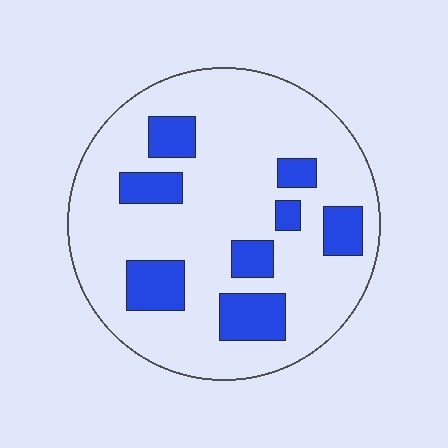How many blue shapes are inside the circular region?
8.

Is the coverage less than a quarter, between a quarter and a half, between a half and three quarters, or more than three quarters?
Less than a quarter.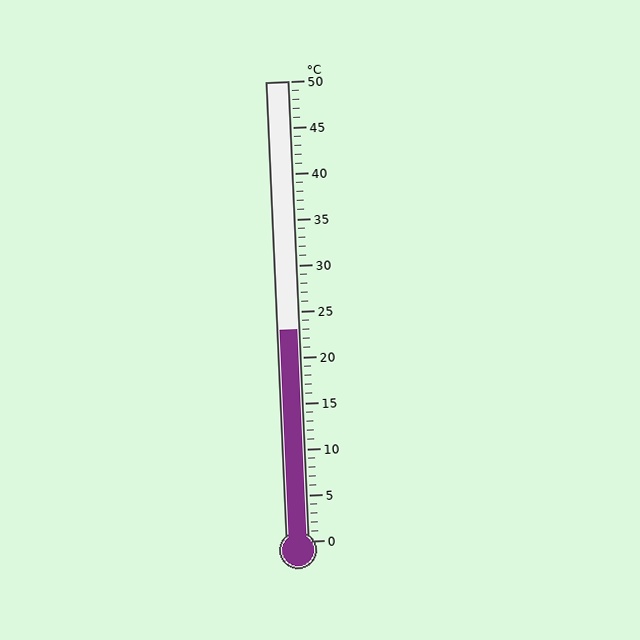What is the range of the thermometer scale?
The thermometer scale ranges from 0°C to 50°C.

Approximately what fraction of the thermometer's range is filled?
The thermometer is filled to approximately 45% of its range.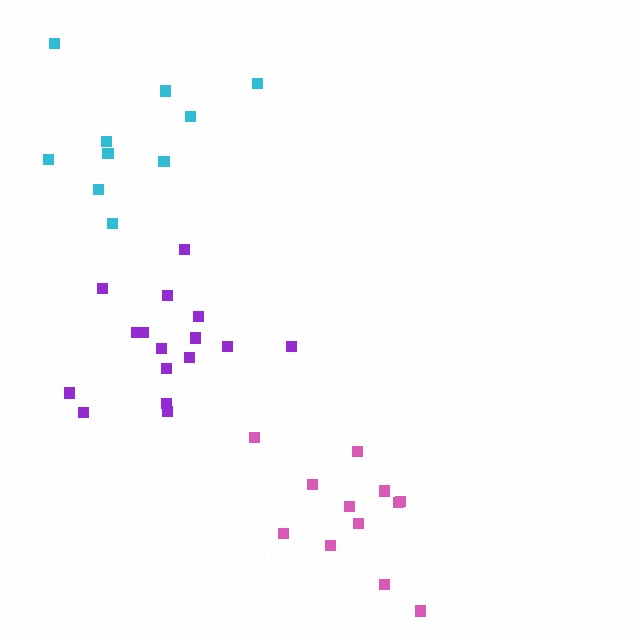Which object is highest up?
The cyan cluster is topmost.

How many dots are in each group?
Group 1: 10 dots, Group 2: 16 dots, Group 3: 12 dots (38 total).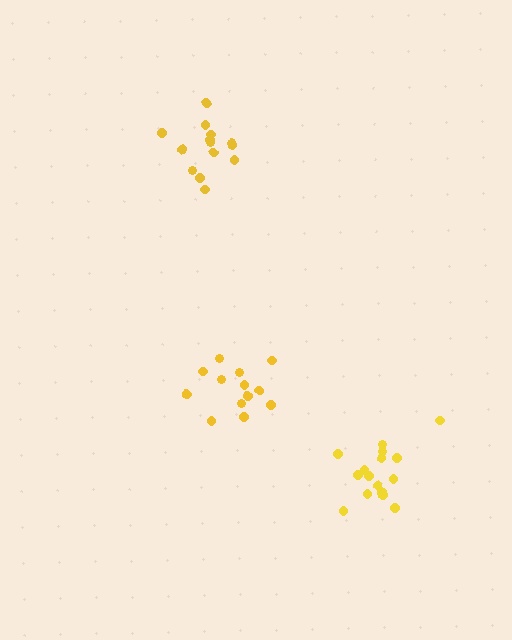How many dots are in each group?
Group 1: 14 dots, Group 2: 13 dots, Group 3: 16 dots (43 total).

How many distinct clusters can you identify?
There are 3 distinct clusters.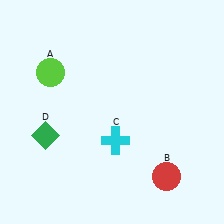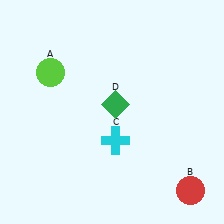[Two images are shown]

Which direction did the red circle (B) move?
The red circle (B) moved right.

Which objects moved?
The objects that moved are: the red circle (B), the green diamond (D).